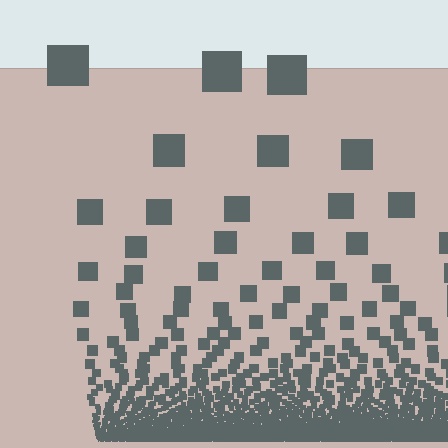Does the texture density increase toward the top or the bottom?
Density increases toward the bottom.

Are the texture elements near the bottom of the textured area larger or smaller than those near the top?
Smaller. The gradient is inverted — elements near the bottom are smaller and denser.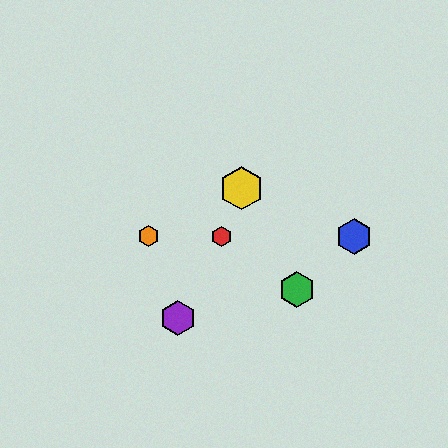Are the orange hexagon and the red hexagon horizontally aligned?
Yes, both are at y≈236.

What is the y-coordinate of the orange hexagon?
The orange hexagon is at y≈236.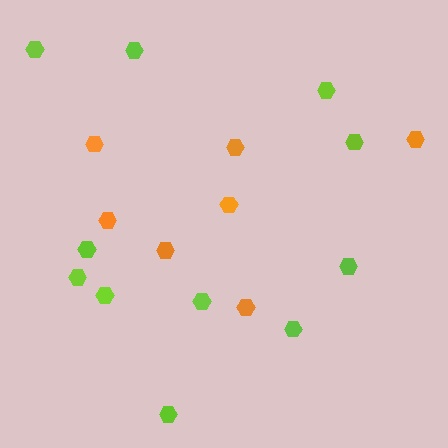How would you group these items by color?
There are 2 groups: one group of lime hexagons (11) and one group of orange hexagons (7).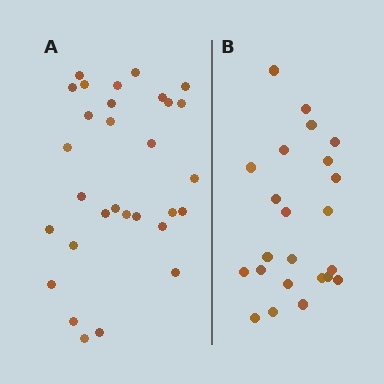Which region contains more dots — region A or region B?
Region A (the left region) has more dots.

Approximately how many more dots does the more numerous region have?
Region A has roughly 8 or so more dots than region B.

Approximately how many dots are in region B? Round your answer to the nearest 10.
About 20 dots. (The exact count is 23, which rounds to 20.)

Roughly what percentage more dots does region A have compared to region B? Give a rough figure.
About 30% more.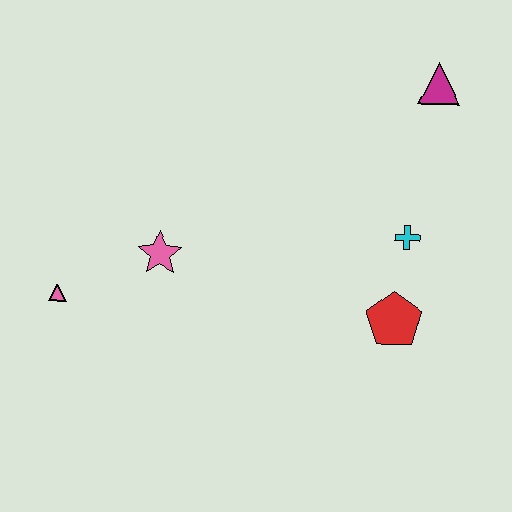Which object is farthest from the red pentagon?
The pink triangle is farthest from the red pentagon.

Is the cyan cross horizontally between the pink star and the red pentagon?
No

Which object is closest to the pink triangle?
The pink star is closest to the pink triangle.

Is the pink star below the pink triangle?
No